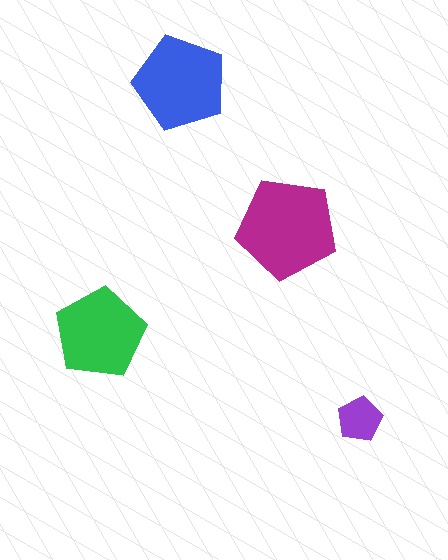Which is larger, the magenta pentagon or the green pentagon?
The magenta one.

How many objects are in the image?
There are 4 objects in the image.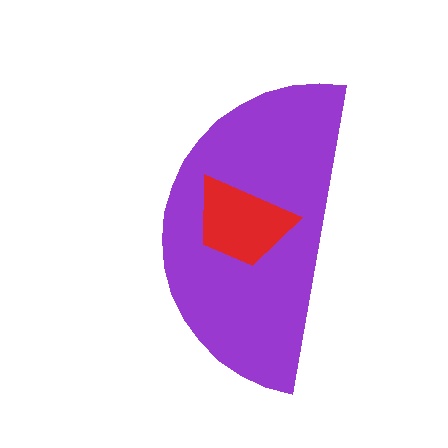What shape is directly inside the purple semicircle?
The red trapezoid.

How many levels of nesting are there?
2.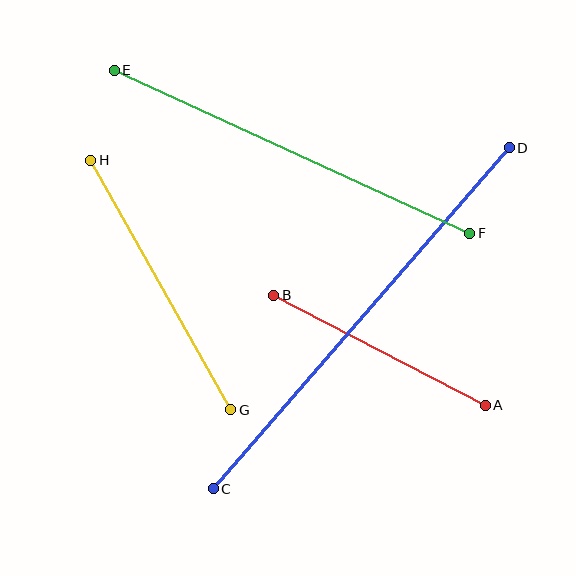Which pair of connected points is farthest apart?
Points C and D are farthest apart.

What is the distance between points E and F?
The distance is approximately 391 pixels.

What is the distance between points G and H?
The distance is approximately 286 pixels.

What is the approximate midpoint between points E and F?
The midpoint is at approximately (292, 152) pixels.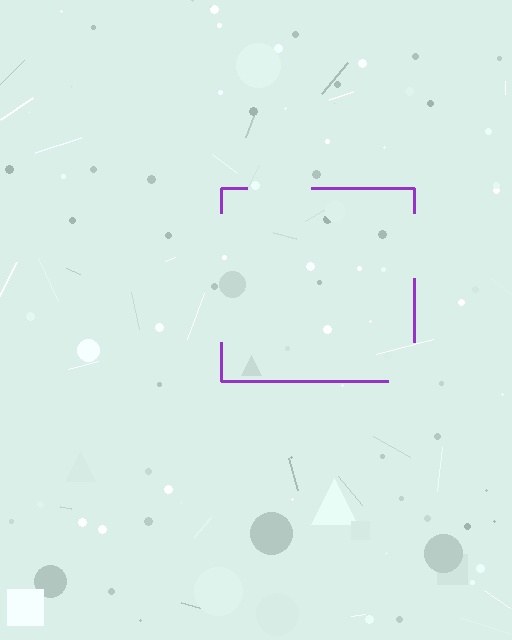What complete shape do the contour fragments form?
The contour fragments form a square.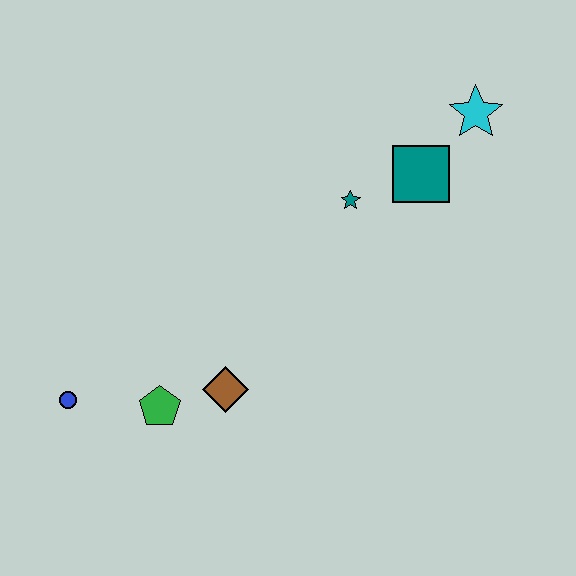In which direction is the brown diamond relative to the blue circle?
The brown diamond is to the right of the blue circle.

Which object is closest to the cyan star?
The teal square is closest to the cyan star.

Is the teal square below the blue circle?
No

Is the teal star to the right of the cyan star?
No